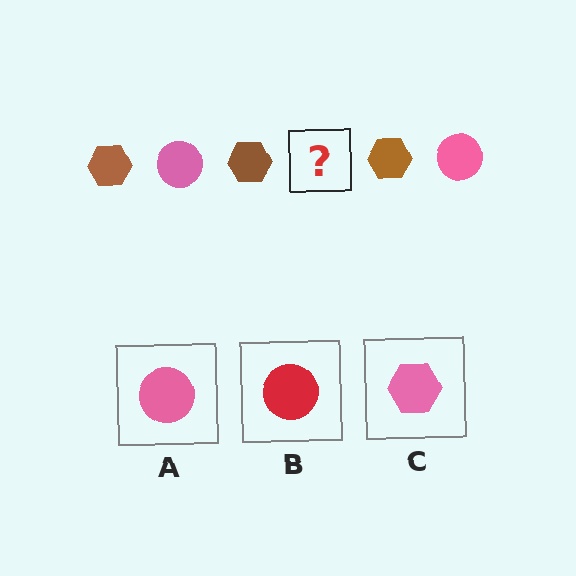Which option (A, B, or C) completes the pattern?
A.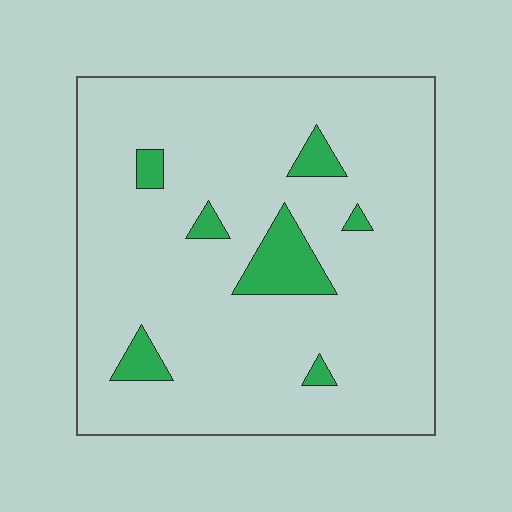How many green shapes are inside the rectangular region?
7.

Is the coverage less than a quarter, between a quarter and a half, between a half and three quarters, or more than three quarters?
Less than a quarter.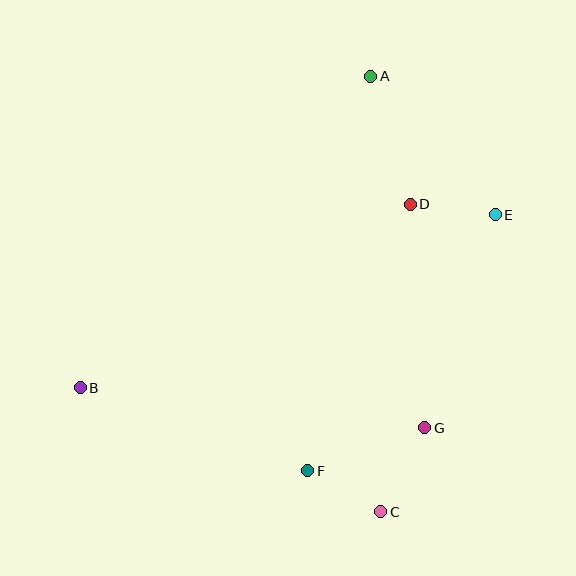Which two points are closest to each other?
Points C and F are closest to each other.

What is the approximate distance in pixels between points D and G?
The distance between D and G is approximately 224 pixels.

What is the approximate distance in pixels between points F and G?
The distance between F and G is approximately 125 pixels.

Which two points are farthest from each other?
Points B and E are farthest from each other.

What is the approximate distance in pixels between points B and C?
The distance between B and C is approximately 325 pixels.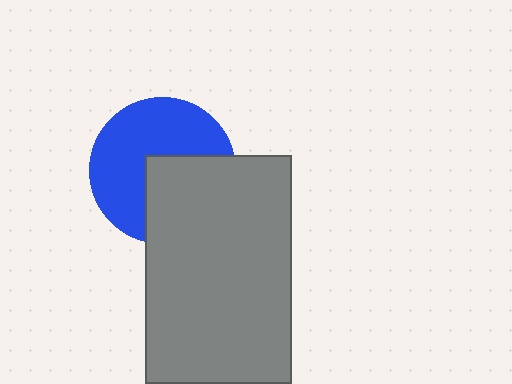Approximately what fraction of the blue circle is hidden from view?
Roughly 40% of the blue circle is hidden behind the gray rectangle.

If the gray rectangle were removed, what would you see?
You would see the complete blue circle.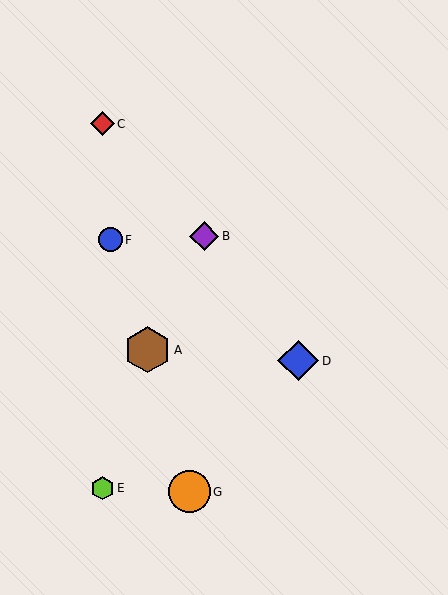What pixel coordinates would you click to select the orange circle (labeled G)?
Click at (189, 492) to select the orange circle G.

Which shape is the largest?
The brown hexagon (labeled A) is the largest.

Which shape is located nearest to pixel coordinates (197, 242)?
The purple diamond (labeled B) at (204, 236) is nearest to that location.